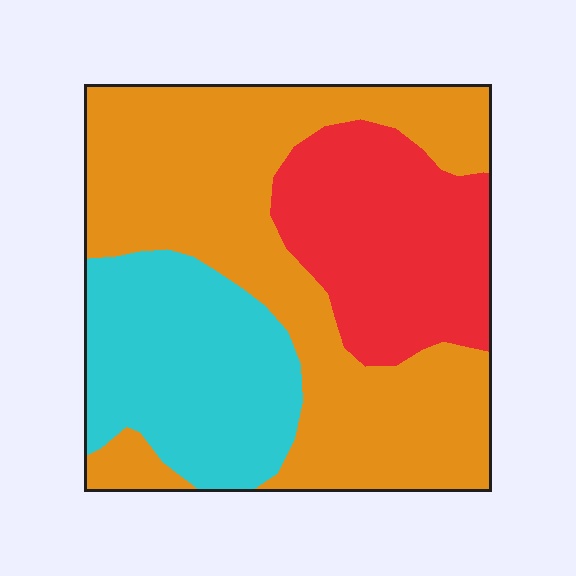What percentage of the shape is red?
Red covers around 25% of the shape.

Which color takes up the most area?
Orange, at roughly 50%.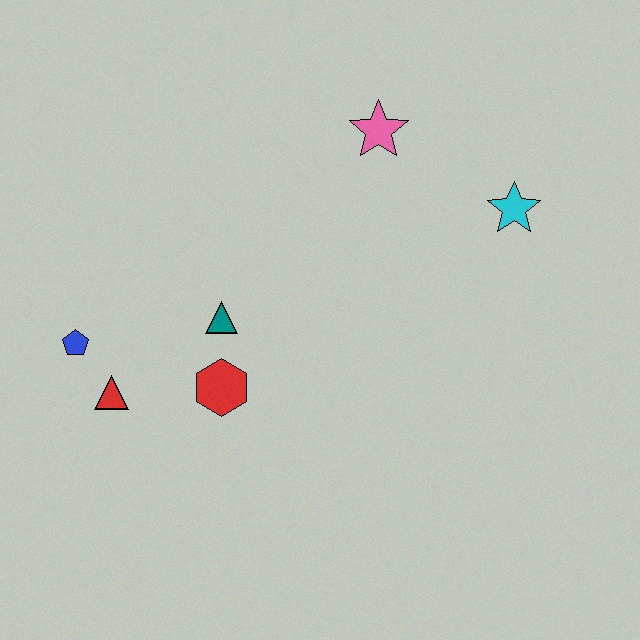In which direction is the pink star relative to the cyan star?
The pink star is to the left of the cyan star.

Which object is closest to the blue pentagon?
The red triangle is closest to the blue pentagon.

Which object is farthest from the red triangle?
The cyan star is farthest from the red triangle.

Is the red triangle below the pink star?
Yes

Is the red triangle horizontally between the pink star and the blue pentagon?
Yes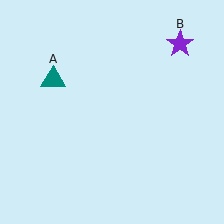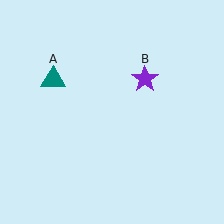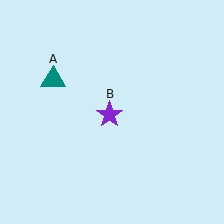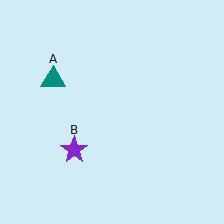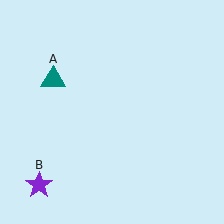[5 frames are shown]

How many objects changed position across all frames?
1 object changed position: purple star (object B).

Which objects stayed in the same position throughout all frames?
Teal triangle (object A) remained stationary.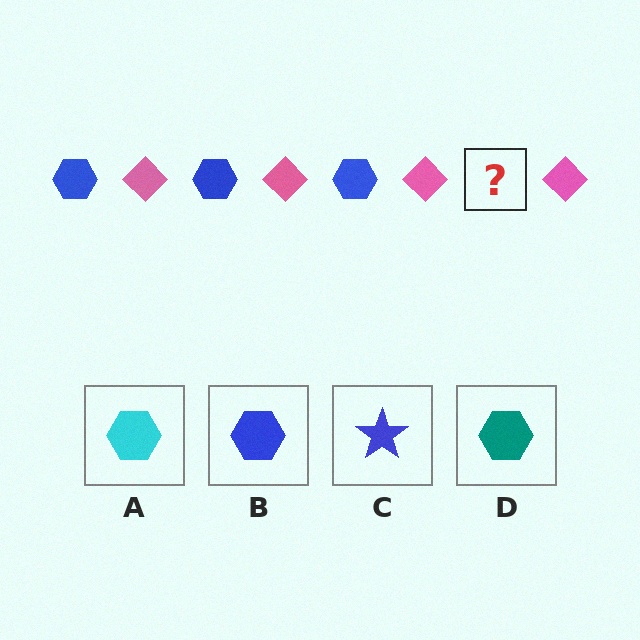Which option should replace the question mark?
Option B.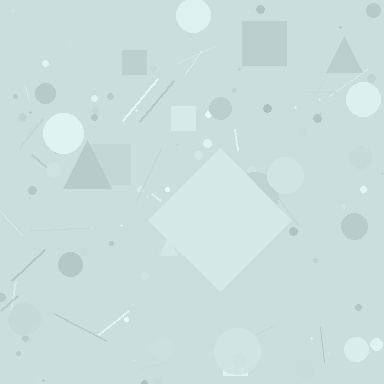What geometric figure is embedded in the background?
A diamond is embedded in the background.